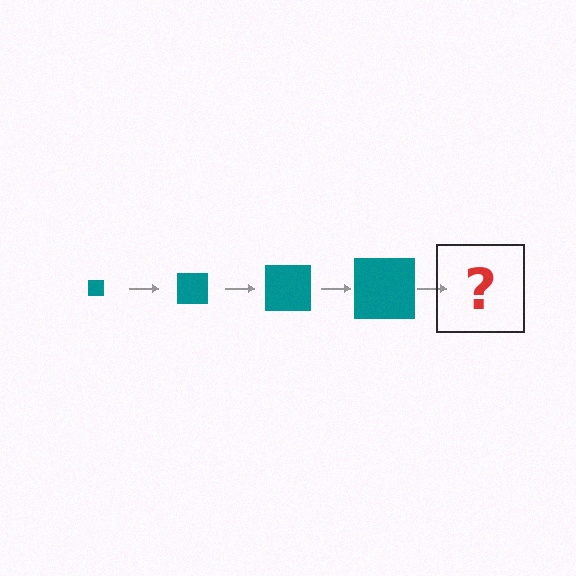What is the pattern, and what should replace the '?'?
The pattern is that the square gets progressively larger each step. The '?' should be a teal square, larger than the previous one.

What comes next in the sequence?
The next element should be a teal square, larger than the previous one.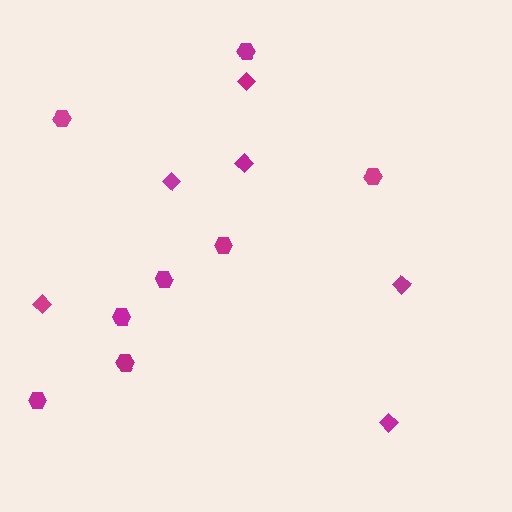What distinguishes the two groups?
There are 2 groups: one group of diamonds (6) and one group of hexagons (8).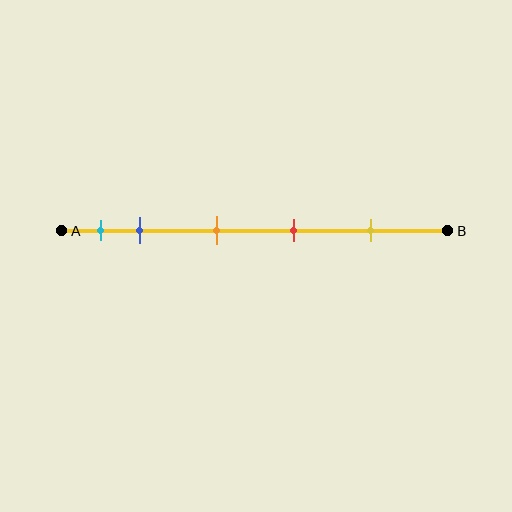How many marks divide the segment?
There are 5 marks dividing the segment.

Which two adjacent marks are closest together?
The cyan and blue marks are the closest adjacent pair.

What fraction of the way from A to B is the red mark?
The red mark is approximately 60% (0.6) of the way from A to B.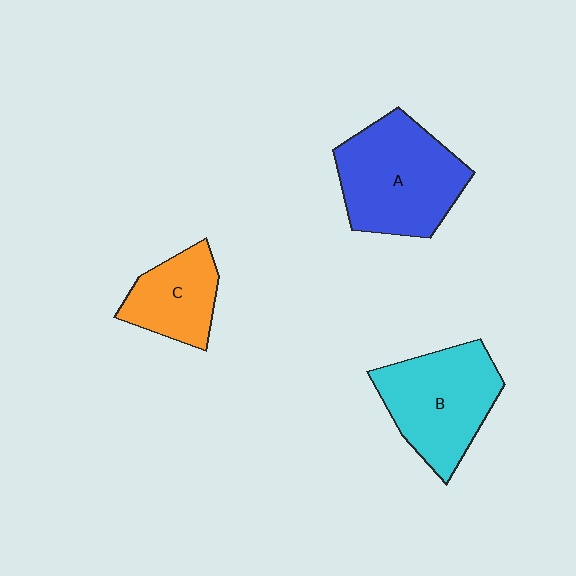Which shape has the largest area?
Shape A (blue).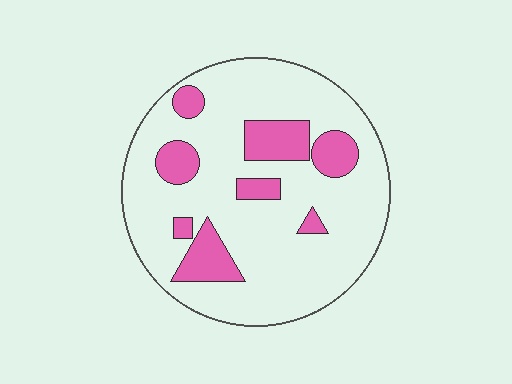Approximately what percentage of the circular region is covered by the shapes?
Approximately 20%.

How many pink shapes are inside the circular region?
8.